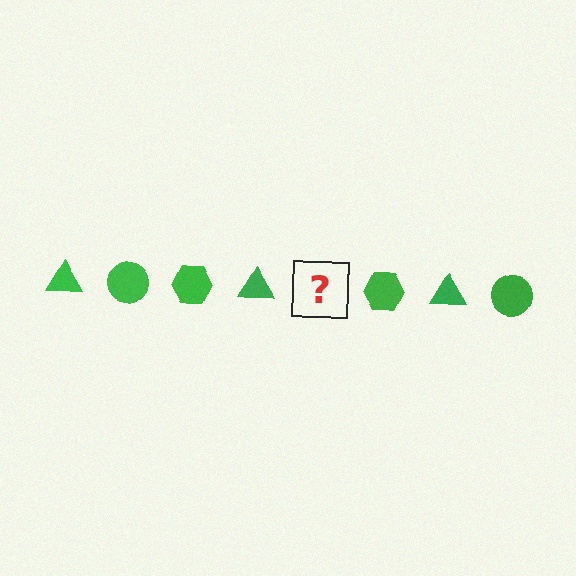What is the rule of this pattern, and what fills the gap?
The rule is that the pattern cycles through triangle, circle, hexagon shapes in green. The gap should be filled with a green circle.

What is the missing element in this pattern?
The missing element is a green circle.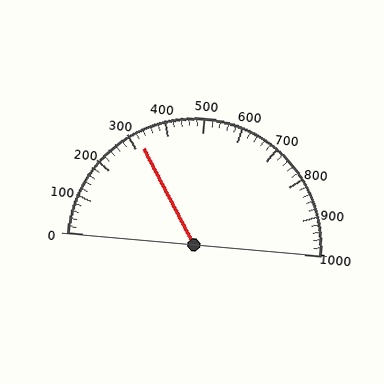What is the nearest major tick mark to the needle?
The nearest major tick mark is 300.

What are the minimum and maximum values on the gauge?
The gauge ranges from 0 to 1000.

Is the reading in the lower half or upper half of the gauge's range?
The reading is in the lower half of the range (0 to 1000).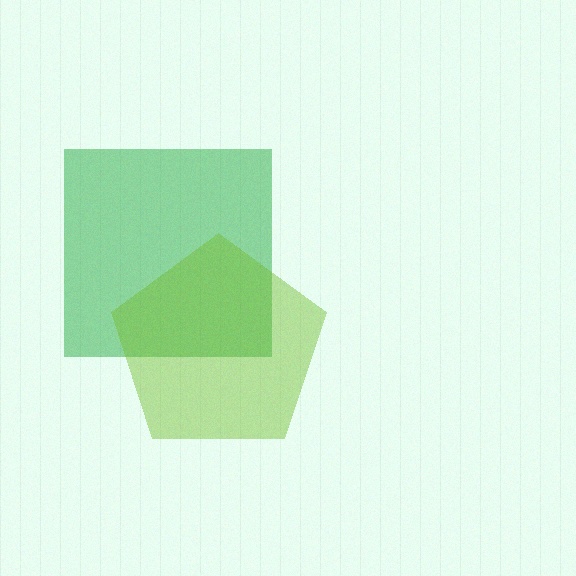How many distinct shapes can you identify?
There are 2 distinct shapes: a green square, a lime pentagon.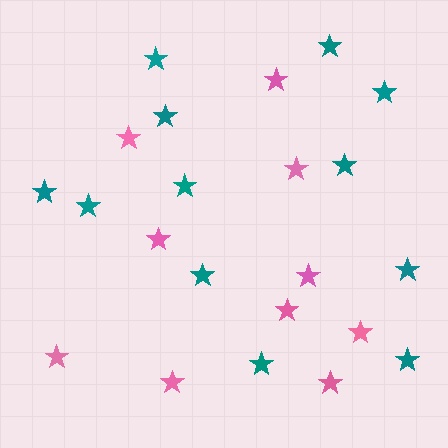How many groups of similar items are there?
There are 2 groups: one group of pink stars (10) and one group of teal stars (12).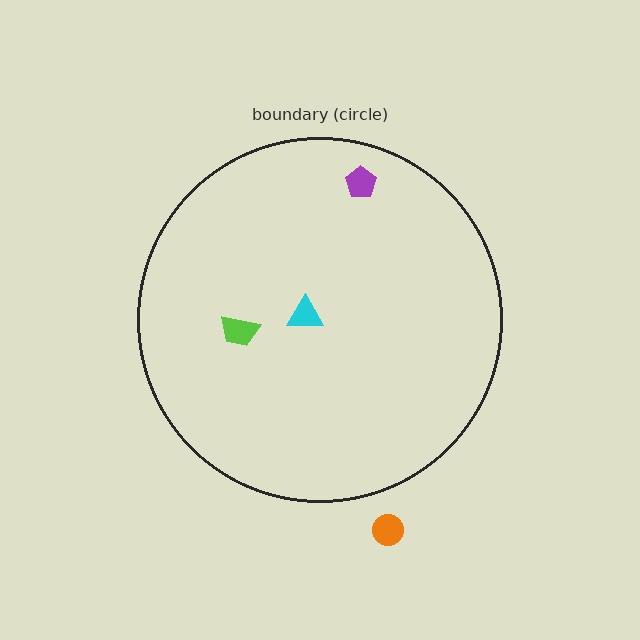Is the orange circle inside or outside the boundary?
Outside.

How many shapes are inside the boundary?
3 inside, 1 outside.